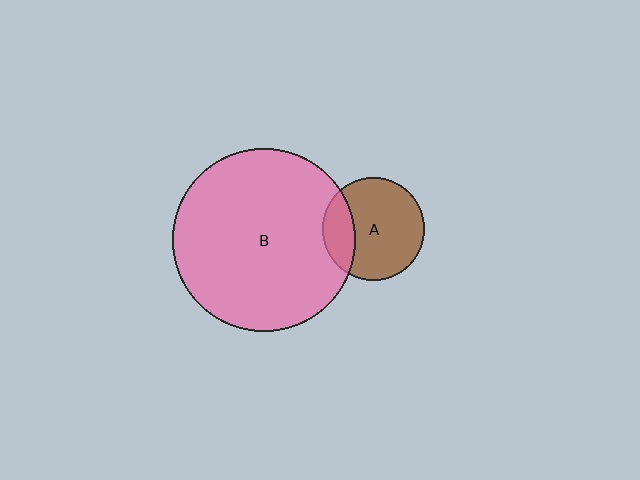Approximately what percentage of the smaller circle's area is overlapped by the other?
Approximately 25%.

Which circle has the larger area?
Circle B (pink).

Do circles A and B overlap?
Yes.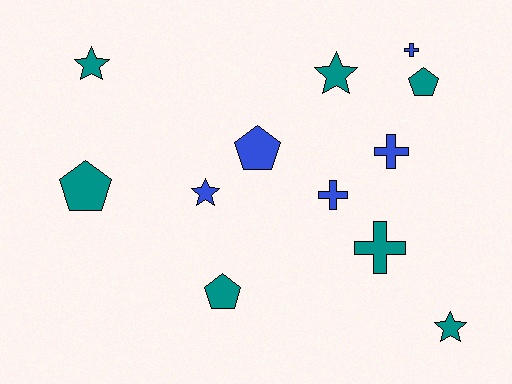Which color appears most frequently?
Teal, with 7 objects.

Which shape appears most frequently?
Star, with 4 objects.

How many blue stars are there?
There is 1 blue star.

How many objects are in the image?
There are 12 objects.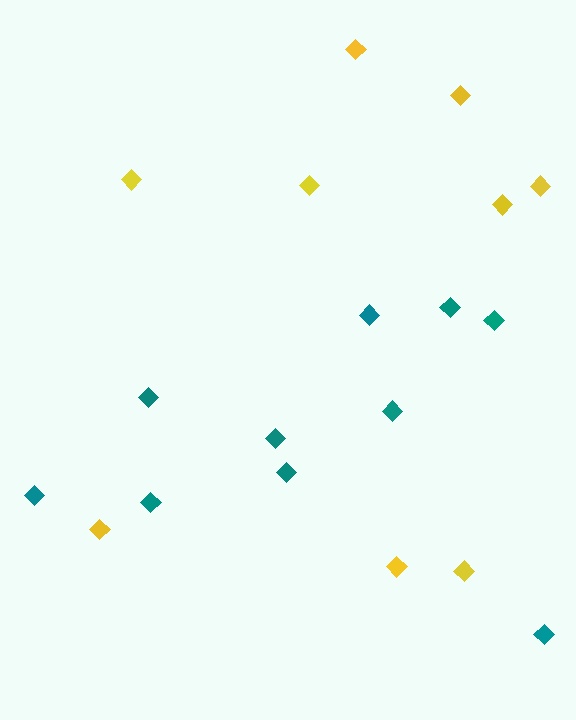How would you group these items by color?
There are 2 groups: one group of yellow diamonds (9) and one group of teal diamonds (10).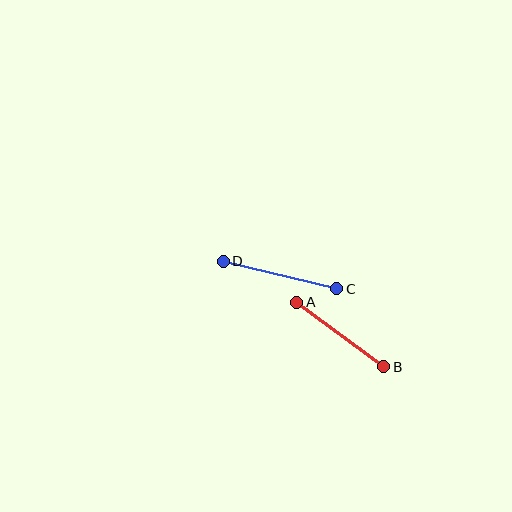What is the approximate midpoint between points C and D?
The midpoint is at approximately (280, 275) pixels.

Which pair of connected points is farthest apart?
Points C and D are farthest apart.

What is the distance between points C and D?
The distance is approximately 117 pixels.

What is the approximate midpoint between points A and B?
The midpoint is at approximately (340, 334) pixels.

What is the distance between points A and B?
The distance is approximately 108 pixels.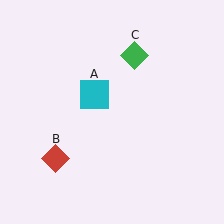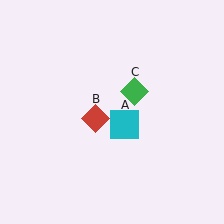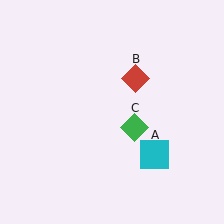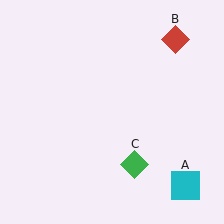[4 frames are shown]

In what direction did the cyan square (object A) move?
The cyan square (object A) moved down and to the right.